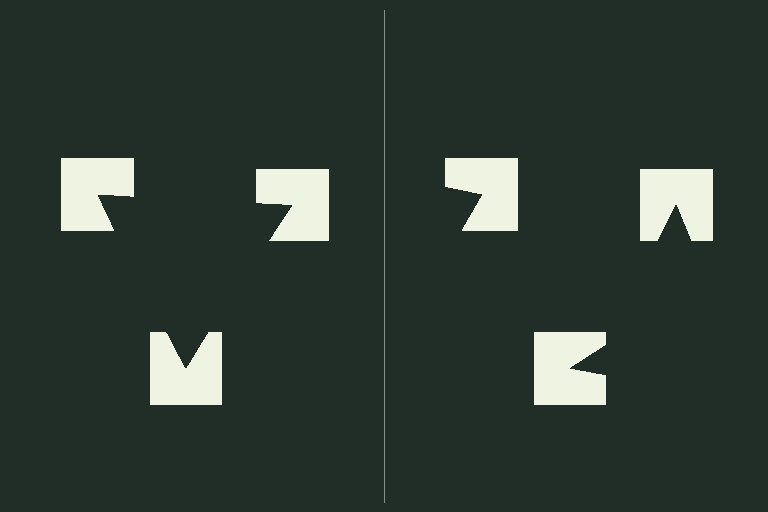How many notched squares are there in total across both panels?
6 — 3 on each side.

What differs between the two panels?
The notched squares are positioned identically on both sides; only the wedge orientations differ. On the left they align to a triangle; on the right they are misaligned.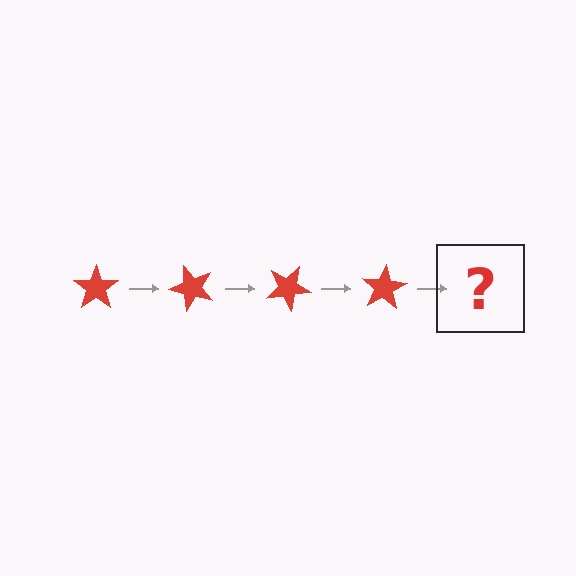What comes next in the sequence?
The next element should be a red star rotated 200 degrees.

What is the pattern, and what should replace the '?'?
The pattern is that the star rotates 50 degrees each step. The '?' should be a red star rotated 200 degrees.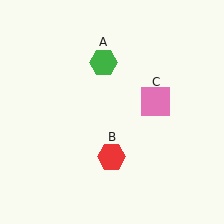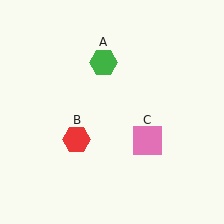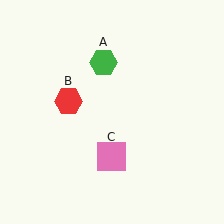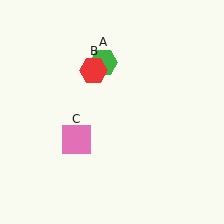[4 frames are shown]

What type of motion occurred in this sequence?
The red hexagon (object B), pink square (object C) rotated clockwise around the center of the scene.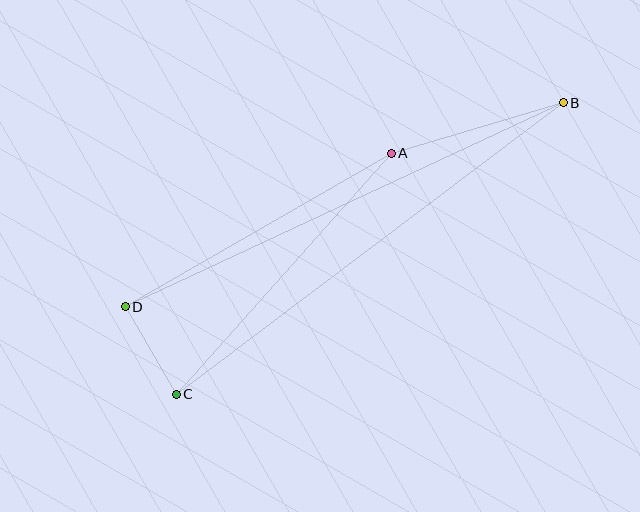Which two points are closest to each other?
Points C and D are closest to each other.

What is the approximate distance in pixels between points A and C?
The distance between A and C is approximately 323 pixels.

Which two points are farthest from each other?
Points B and C are farthest from each other.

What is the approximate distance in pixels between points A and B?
The distance between A and B is approximately 179 pixels.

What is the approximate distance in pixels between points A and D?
The distance between A and D is approximately 307 pixels.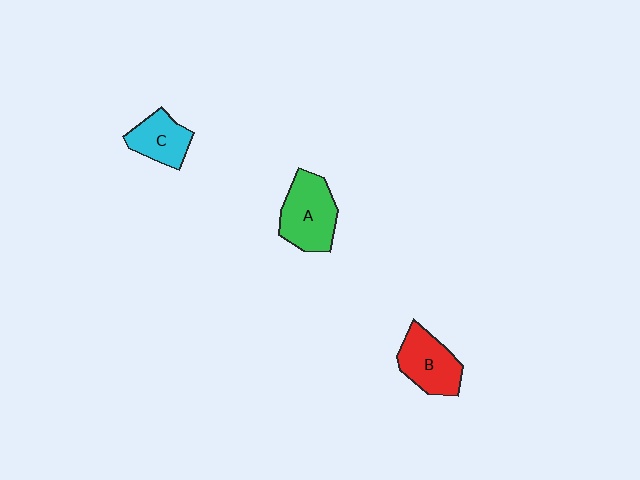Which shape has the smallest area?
Shape C (cyan).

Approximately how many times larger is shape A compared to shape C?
Approximately 1.5 times.